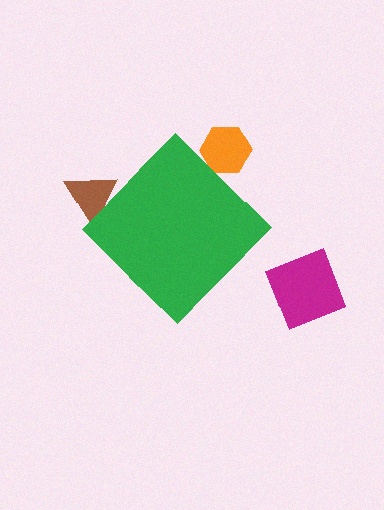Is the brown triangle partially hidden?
Yes, the brown triangle is partially hidden behind the green diamond.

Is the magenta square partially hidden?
No, the magenta square is fully visible.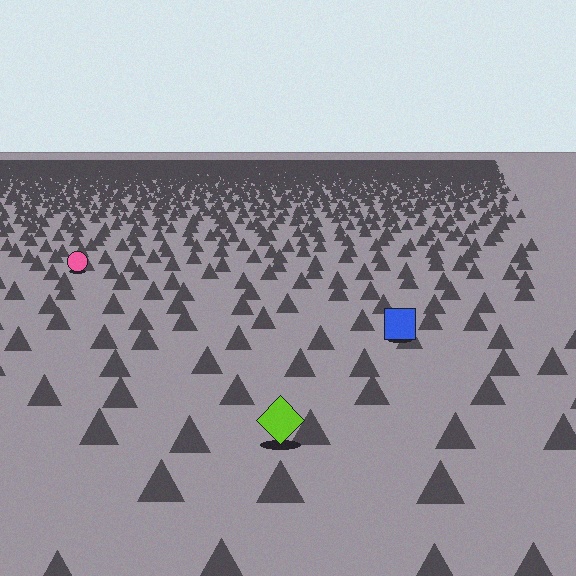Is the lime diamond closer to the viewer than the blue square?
Yes. The lime diamond is closer — you can tell from the texture gradient: the ground texture is coarser near it.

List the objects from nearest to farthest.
From nearest to farthest: the lime diamond, the blue square, the pink circle.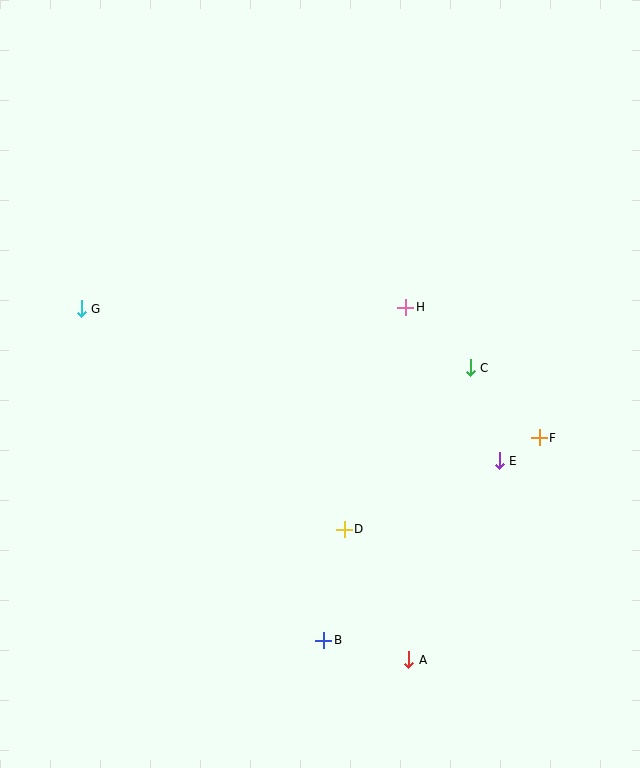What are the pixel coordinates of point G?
Point G is at (81, 309).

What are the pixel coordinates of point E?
Point E is at (499, 461).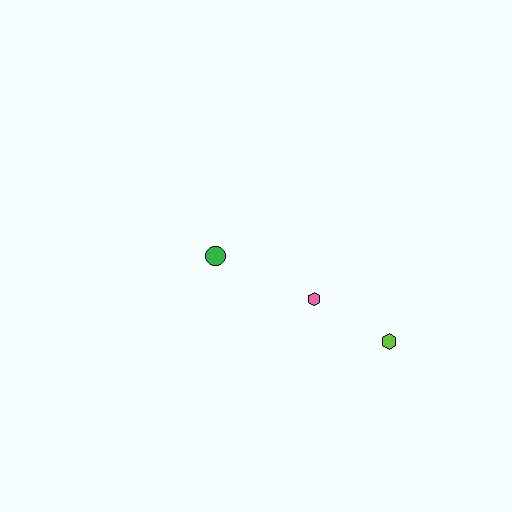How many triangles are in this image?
There are no triangles.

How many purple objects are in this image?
There are no purple objects.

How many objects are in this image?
There are 3 objects.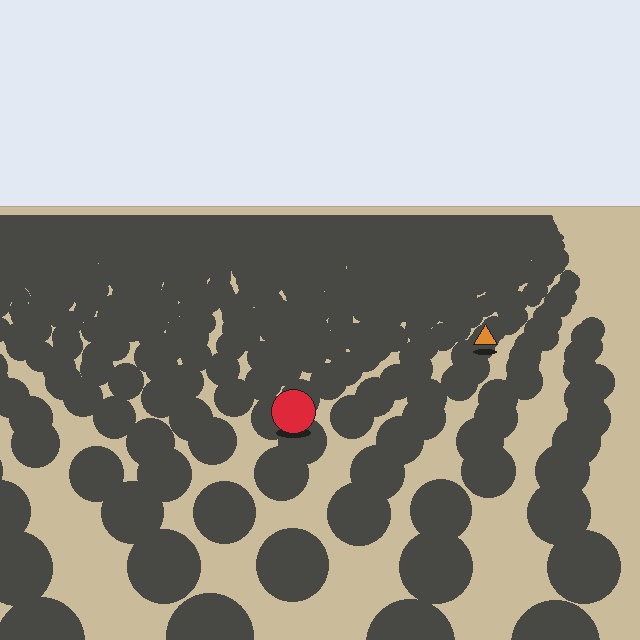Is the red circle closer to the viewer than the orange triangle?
Yes. The red circle is closer — you can tell from the texture gradient: the ground texture is coarser near it.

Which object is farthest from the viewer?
The orange triangle is farthest from the viewer. It appears smaller and the ground texture around it is denser.